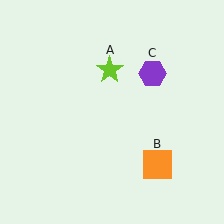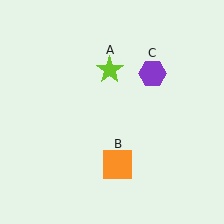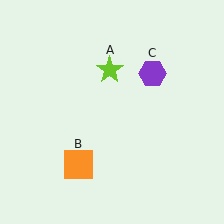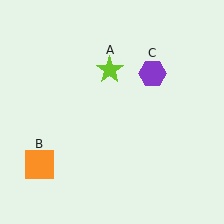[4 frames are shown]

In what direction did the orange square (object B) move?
The orange square (object B) moved left.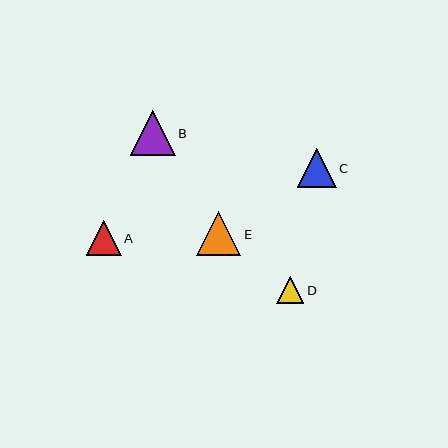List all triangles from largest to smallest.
From largest to smallest: B, E, C, A, D.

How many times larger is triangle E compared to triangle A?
Triangle E is approximately 1.3 times the size of triangle A.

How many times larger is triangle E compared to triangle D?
Triangle E is approximately 1.6 times the size of triangle D.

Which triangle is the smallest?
Triangle D is the smallest with a size of approximately 27 pixels.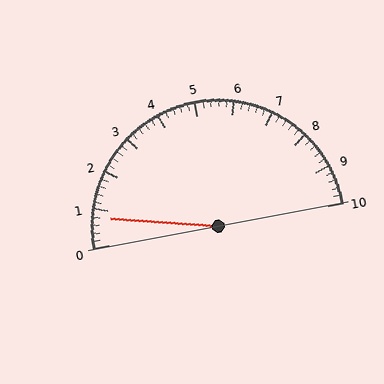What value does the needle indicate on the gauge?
The needle indicates approximately 0.8.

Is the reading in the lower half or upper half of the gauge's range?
The reading is in the lower half of the range (0 to 10).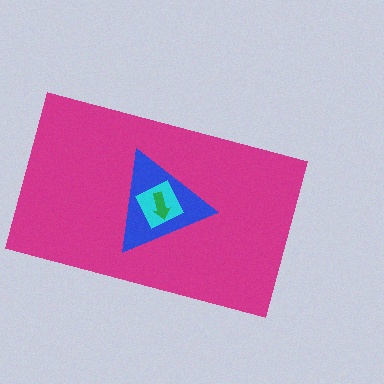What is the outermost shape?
The magenta rectangle.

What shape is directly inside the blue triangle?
The cyan diamond.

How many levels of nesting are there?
4.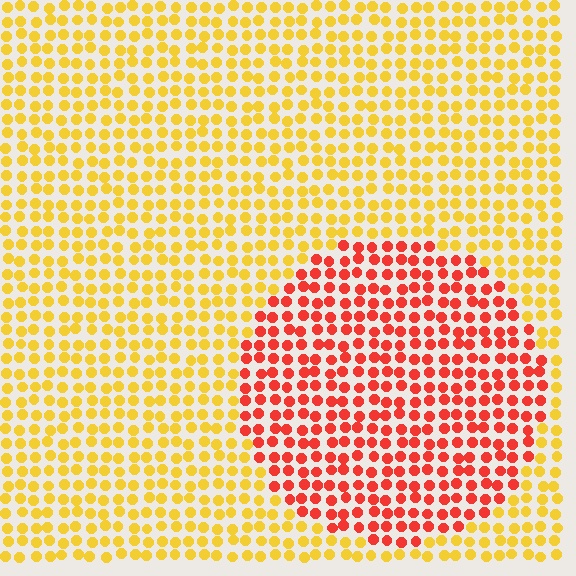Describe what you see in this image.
The image is filled with small yellow elements in a uniform arrangement. A circle-shaped region is visible where the elements are tinted to a slightly different hue, forming a subtle color boundary.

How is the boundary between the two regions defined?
The boundary is defined purely by a slight shift in hue (about 47 degrees). Spacing, size, and orientation are identical on both sides.